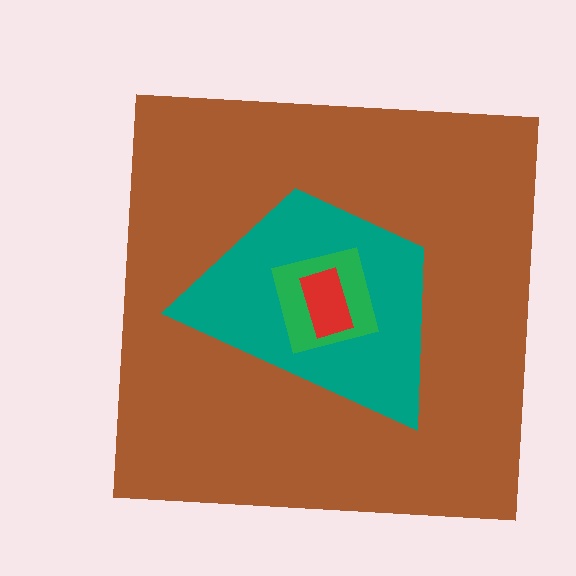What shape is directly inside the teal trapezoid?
The green square.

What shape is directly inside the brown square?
The teal trapezoid.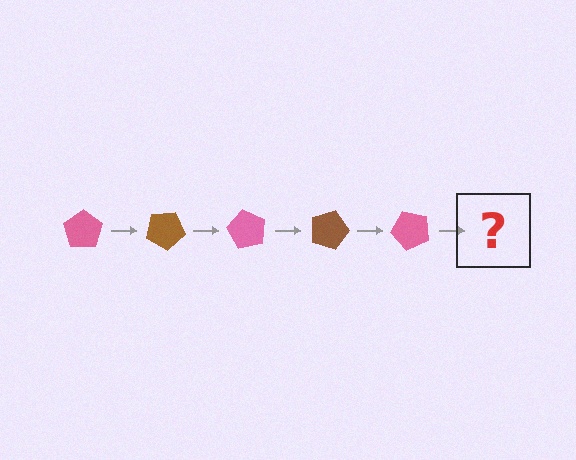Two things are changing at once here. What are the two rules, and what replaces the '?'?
The two rules are that it rotates 30 degrees each step and the color cycles through pink and brown. The '?' should be a brown pentagon, rotated 150 degrees from the start.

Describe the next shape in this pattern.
It should be a brown pentagon, rotated 150 degrees from the start.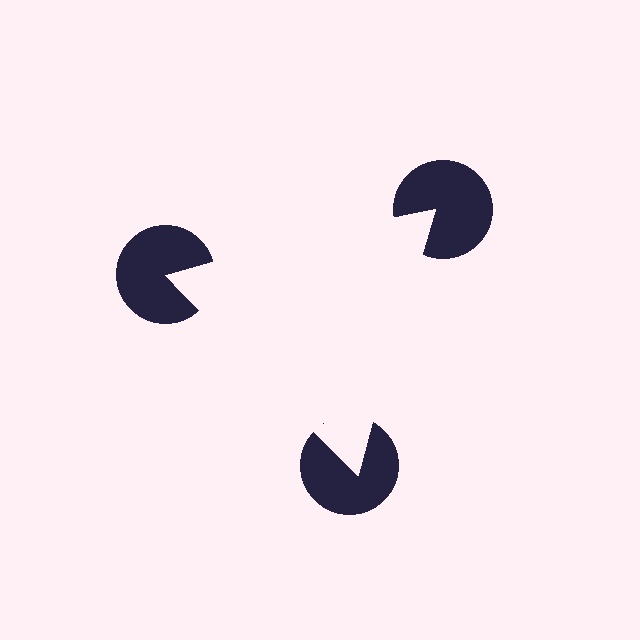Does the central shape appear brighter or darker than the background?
It typically appears slightly brighter than the background, even though no actual brightness change is drawn.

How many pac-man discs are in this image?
There are 3 — one at each vertex of the illusory triangle.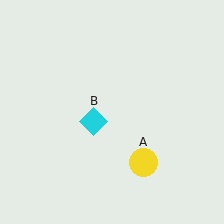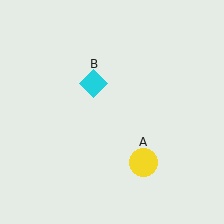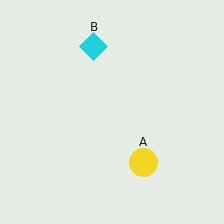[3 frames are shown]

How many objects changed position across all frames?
1 object changed position: cyan diamond (object B).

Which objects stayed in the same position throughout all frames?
Yellow circle (object A) remained stationary.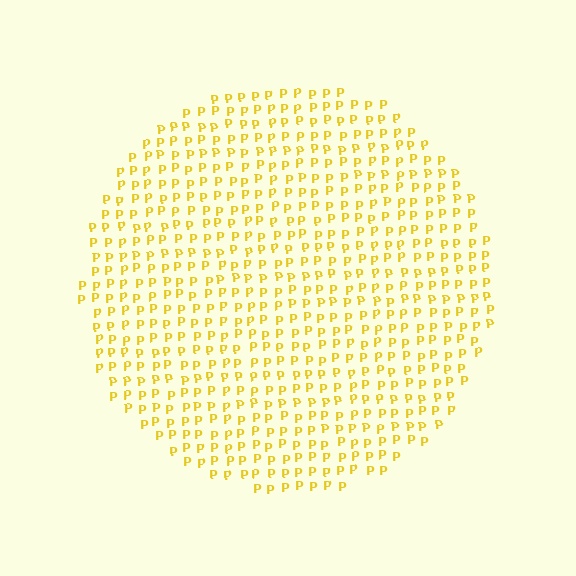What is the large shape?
The large shape is a circle.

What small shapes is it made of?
It is made of small letter P's.